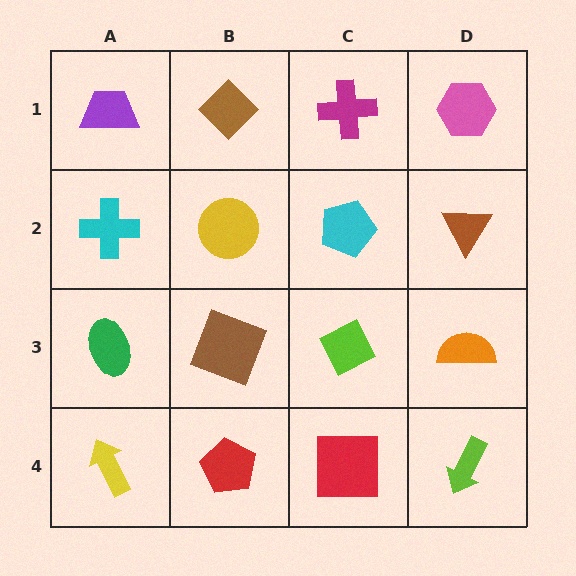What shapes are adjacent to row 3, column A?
A cyan cross (row 2, column A), a yellow arrow (row 4, column A), a brown square (row 3, column B).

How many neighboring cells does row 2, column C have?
4.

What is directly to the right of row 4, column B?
A red square.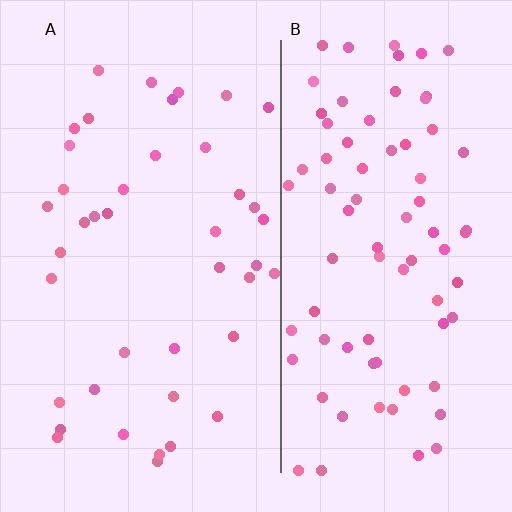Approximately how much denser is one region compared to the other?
Approximately 1.9× — region B over region A.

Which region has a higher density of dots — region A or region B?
B (the right).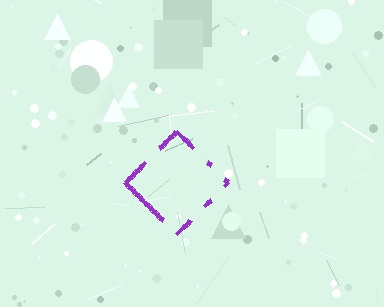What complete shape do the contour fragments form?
The contour fragments form a diamond.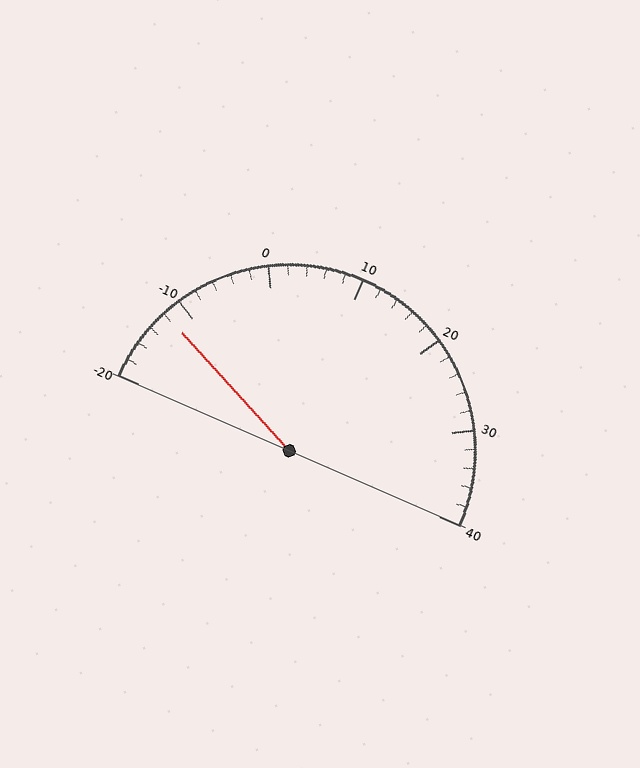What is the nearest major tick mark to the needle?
The nearest major tick mark is -10.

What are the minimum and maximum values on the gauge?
The gauge ranges from -20 to 40.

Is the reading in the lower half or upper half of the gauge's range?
The reading is in the lower half of the range (-20 to 40).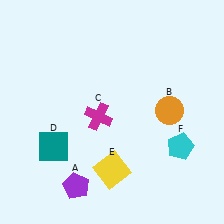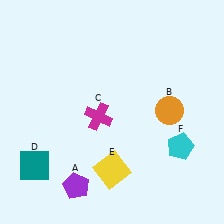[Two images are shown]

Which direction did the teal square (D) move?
The teal square (D) moved left.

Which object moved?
The teal square (D) moved left.